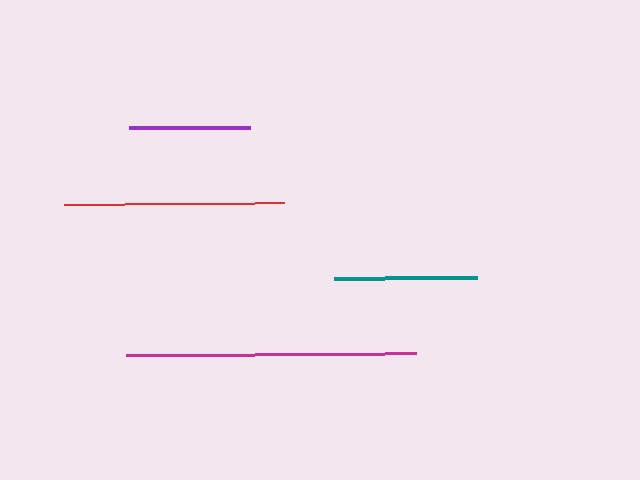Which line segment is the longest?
The magenta line is the longest at approximately 290 pixels.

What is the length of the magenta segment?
The magenta segment is approximately 290 pixels long.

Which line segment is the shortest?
The purple line is the shortest at approximately 121 pixels.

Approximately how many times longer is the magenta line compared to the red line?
The magenta line is approximately 1.3 times the length of the red line.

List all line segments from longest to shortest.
From longest to shortest: magenta, red, teal, purple.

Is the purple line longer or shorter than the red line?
The red line is longer than the purple line.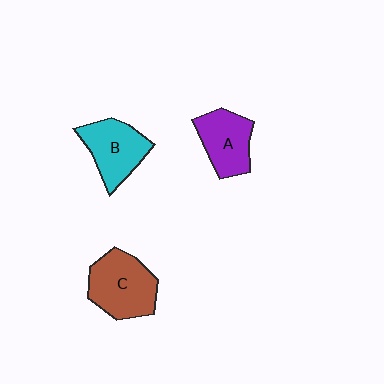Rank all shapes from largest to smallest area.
From largest to smallest: C (brown), B (cyan), A (purple).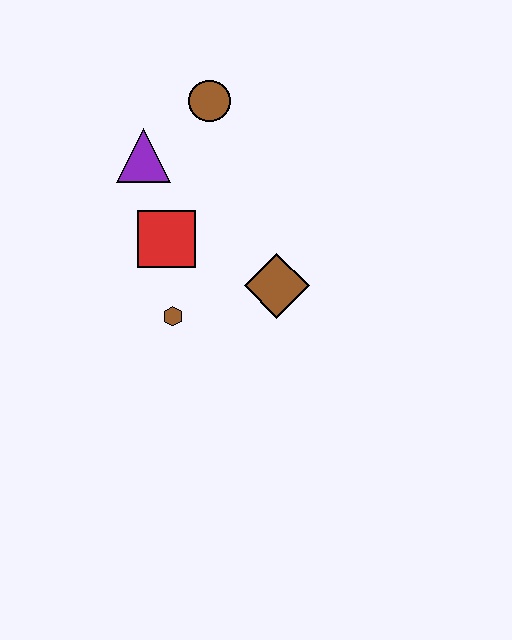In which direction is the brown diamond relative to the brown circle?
The brown diamond is below the brown circle.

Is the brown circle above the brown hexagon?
Yes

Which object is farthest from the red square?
The brown circle is farthest from the red square.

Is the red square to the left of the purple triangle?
No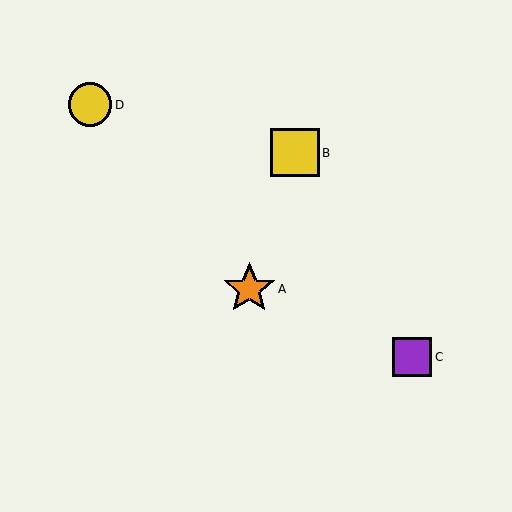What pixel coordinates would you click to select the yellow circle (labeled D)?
Click at (90, 105) to select the yellow circle D.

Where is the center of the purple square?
The center of the purple square is at (412, 357).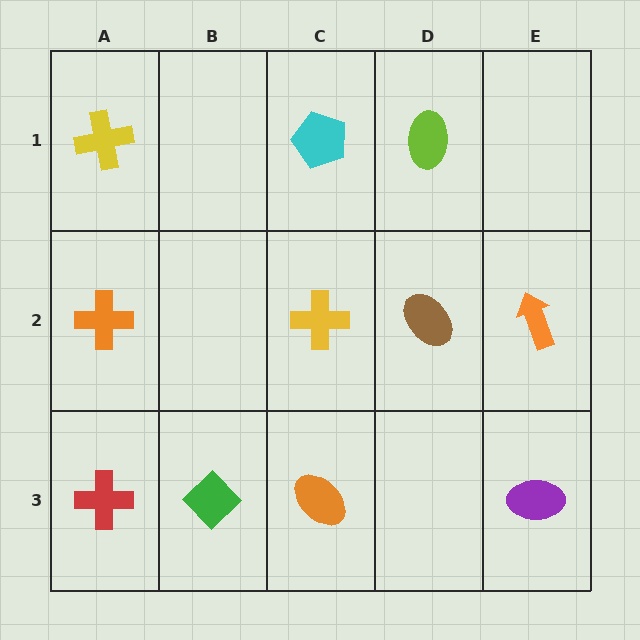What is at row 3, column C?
An orange ellipse.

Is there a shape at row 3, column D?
No, that cell is empty.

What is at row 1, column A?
A yellow cross.